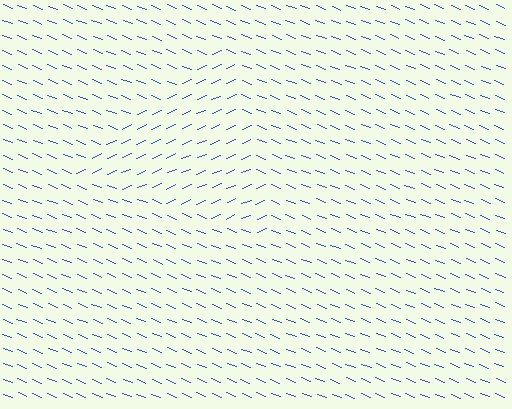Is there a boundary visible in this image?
Yes, there is a texture boundary formed by a change in line orientation.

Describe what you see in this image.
The image is filled with small blue line segments. A triangle region in the image has lines oriented differently from the surrounding lines, creating a visible texture boundary.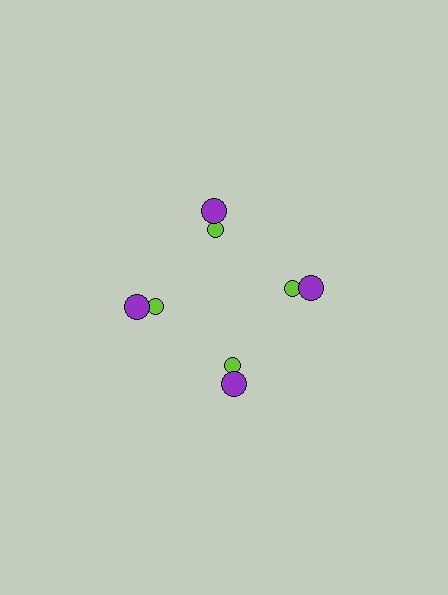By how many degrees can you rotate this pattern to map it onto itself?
The pattern maps onto itself every 90 degrees of rotation.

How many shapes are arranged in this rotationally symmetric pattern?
There are 8 shapes, arranged in 4 groups of 2.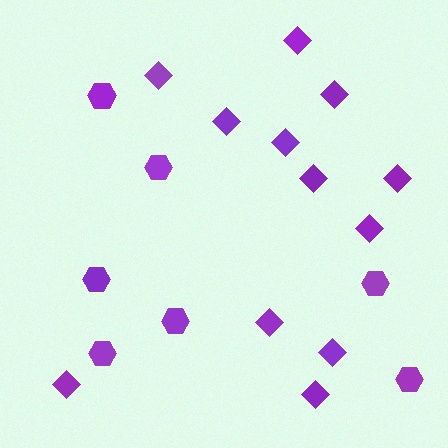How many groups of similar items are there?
There are 2 groups: one group of hexagons (7) and one group of diamonds (12).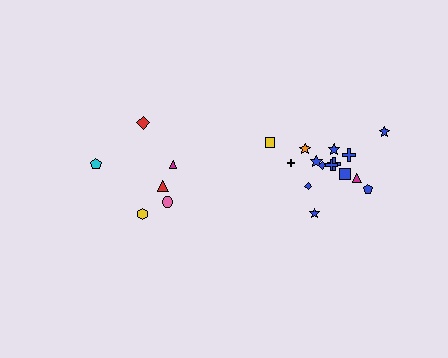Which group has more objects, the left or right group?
The right group.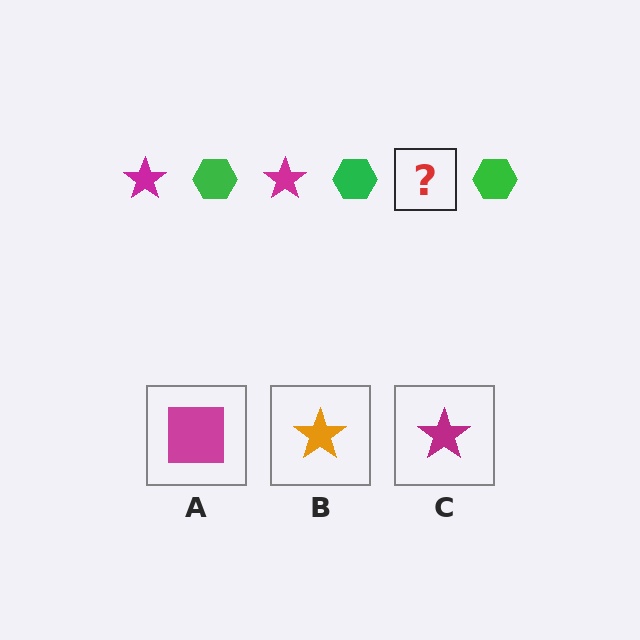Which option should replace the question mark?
Option C.